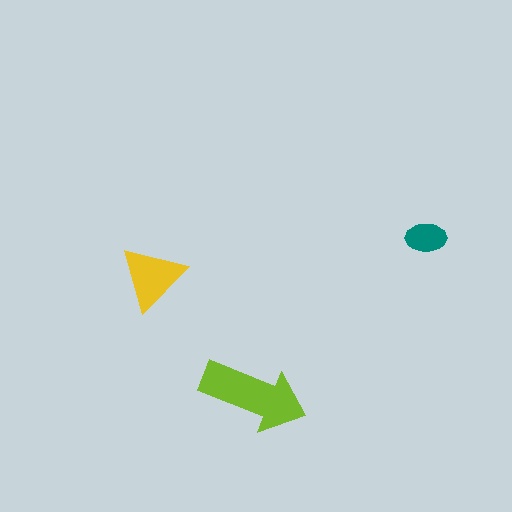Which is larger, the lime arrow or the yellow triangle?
The lime arrow.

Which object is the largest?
The lime arrow.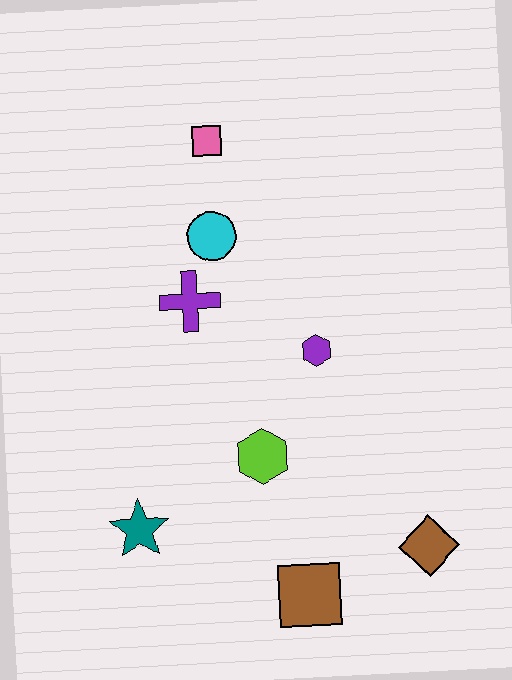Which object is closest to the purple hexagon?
The lime hexagon is closest to the purple hexagon.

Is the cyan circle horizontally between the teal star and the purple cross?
No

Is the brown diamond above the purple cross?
No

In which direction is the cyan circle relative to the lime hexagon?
The cyan circle is above the lime hexagon.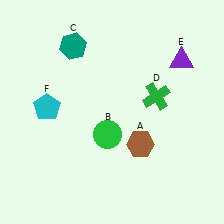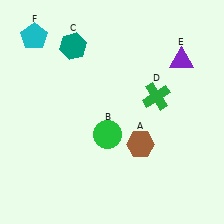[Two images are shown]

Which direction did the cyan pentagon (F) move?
The cyan pentagon (F) moved up.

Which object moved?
The cyan pentagon (F) moved up.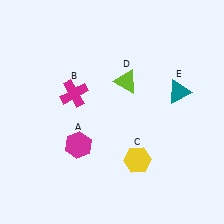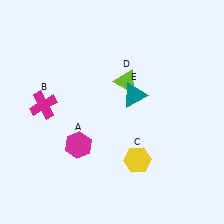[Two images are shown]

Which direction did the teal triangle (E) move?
The teal triangle (E) moved left.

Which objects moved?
The objects that moved are: the magenta cross (B), the teal triangle (E).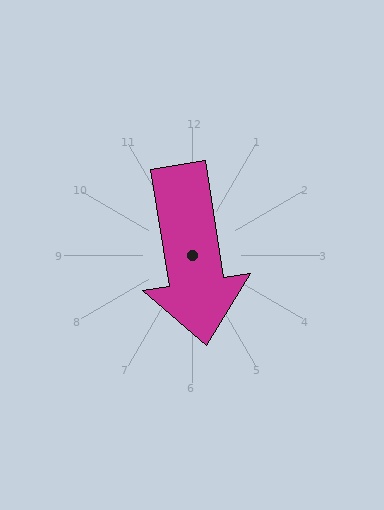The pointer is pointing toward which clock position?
Roughly 6 o'clock.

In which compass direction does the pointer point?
South.